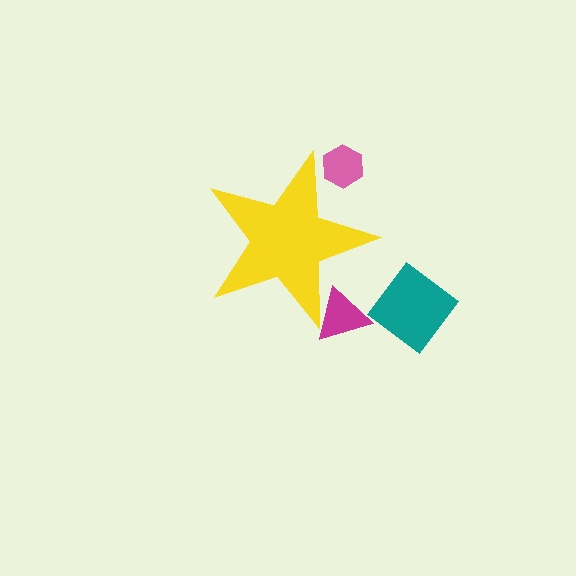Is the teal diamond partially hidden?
No, the teal diamond is fully visible.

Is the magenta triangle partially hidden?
Yes, the magenta triangle is partially hidden behind the yellow star.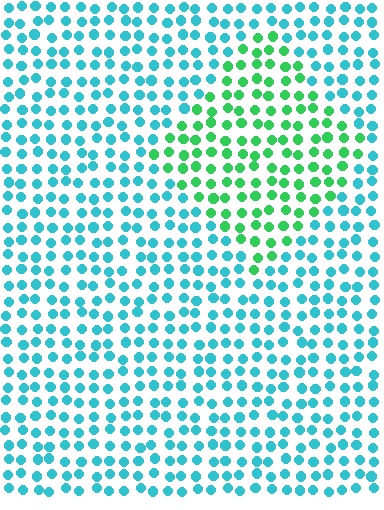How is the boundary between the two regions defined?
The boundary is defined purely by a slight shift in hue (about 49 degrees). Spacing, size, and orientation are identical on both sides.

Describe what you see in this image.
The image is filled with small cyan elements in a uniform arrangement. A diamond-shaped region is visible where the elements are tinted to a slightly different hue, forming a subtle color boundary.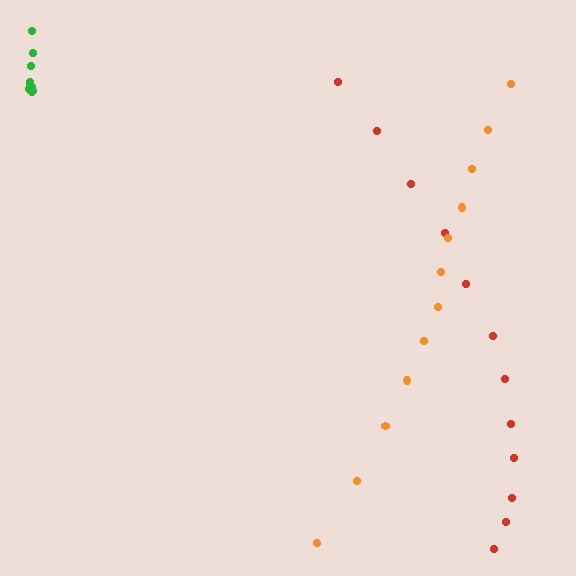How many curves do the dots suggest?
There are 3 distinct paths.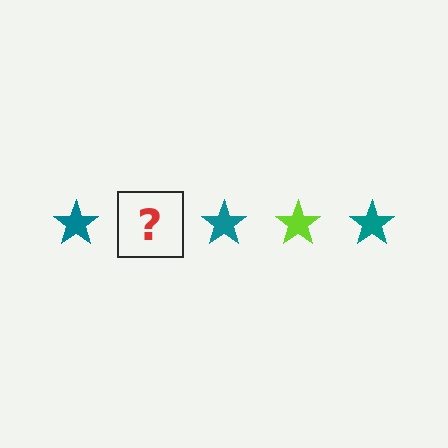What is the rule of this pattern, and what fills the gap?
The rule is that the pattern cycles through teal, lime stars. The gap should be filled with a lime star.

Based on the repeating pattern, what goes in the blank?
The blank should be a lime star.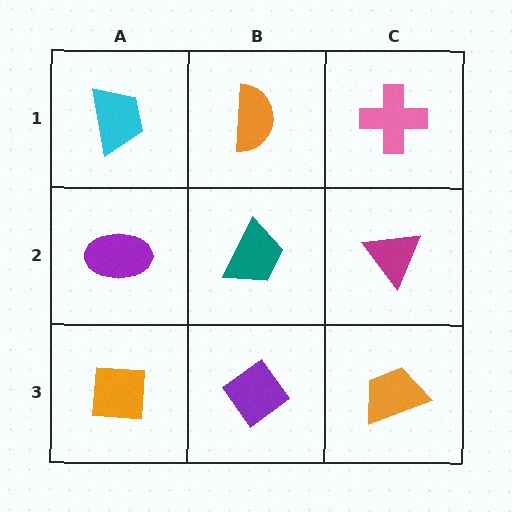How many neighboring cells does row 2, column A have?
3.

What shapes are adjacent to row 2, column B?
An orange semicircle (row 1, column B), a purple diamond (row 3, column B), a purple ellipse (row 2, column A), a magenta triangle (row 2, column C).